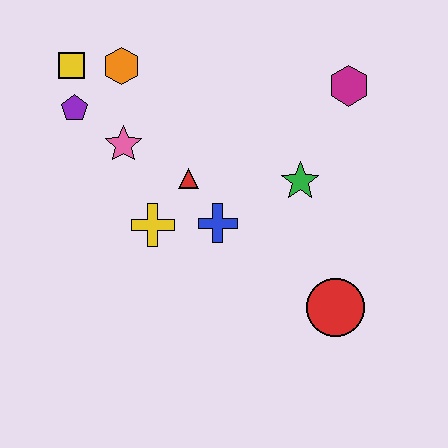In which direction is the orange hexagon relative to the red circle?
The orange hexagon is above the red circle.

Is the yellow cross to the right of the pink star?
Yes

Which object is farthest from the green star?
The yellow square is farthest from the green star.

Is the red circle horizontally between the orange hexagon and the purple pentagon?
No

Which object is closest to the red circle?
The green star is closest to the red circle.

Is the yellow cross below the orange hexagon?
Yes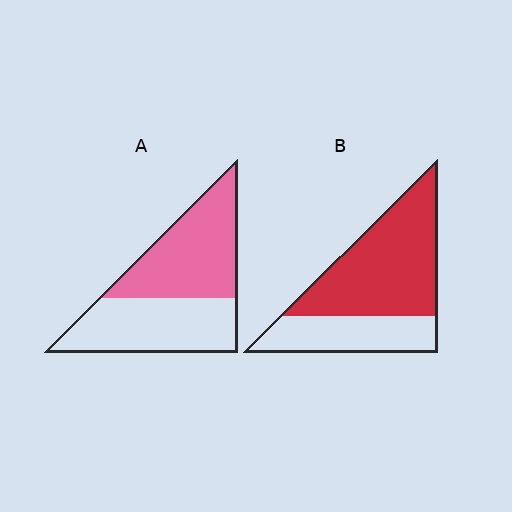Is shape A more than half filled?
Roughly half.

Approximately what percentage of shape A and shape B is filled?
A is approximately 50% and B is approximately 65%.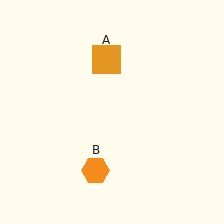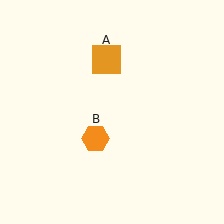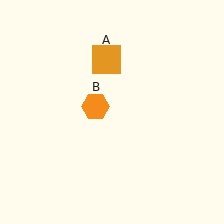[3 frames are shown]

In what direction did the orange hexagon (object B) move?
The orange hexagon (object B) moved up.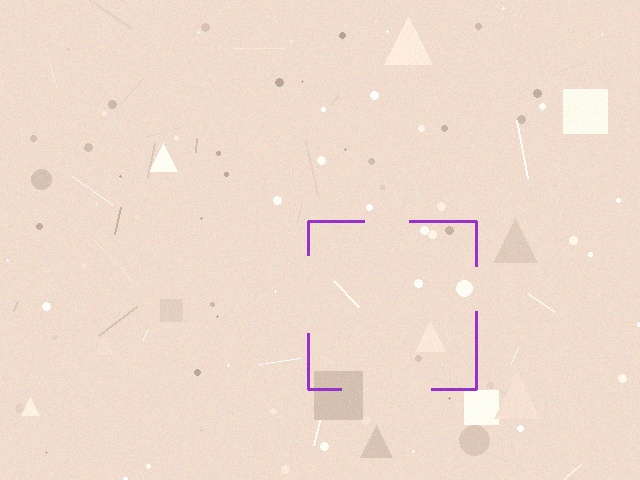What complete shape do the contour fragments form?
The contour fragments form a square.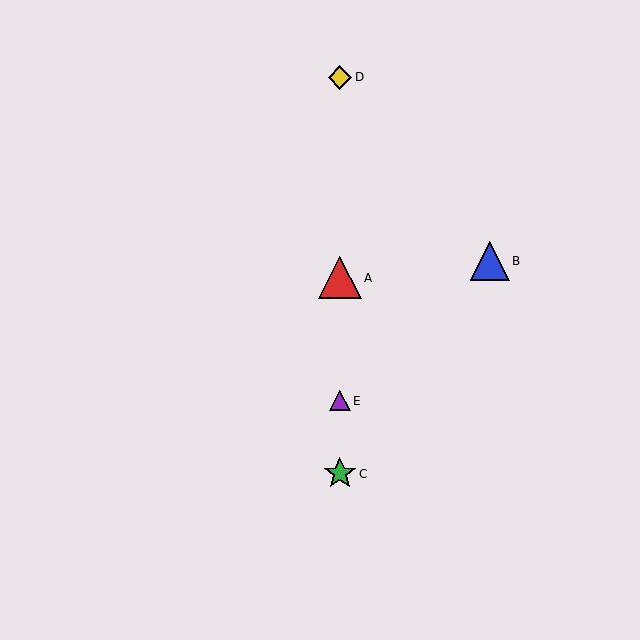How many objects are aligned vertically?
4 objects (A, C, D, E) are aligned vertically.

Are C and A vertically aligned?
Yes, both are at x≈340.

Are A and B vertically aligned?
No, A is at x≈340 and B is at x≈490.